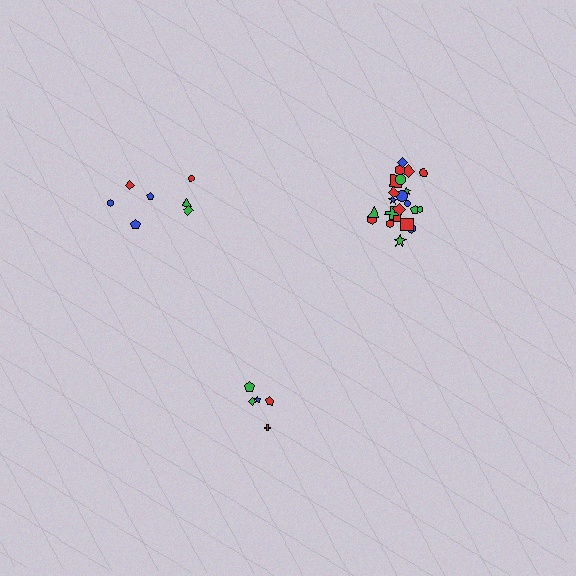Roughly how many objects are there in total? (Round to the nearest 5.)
Roughly 35 objects in total.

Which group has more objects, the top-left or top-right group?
The top-right group.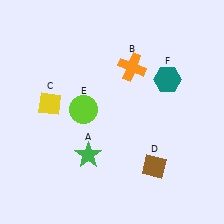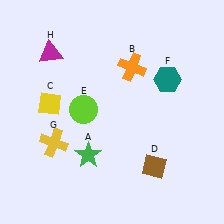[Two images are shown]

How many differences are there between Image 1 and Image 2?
There are 2 differences between the two images.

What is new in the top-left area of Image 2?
A magenta triangle (H) was added in the top-left area of Image 2.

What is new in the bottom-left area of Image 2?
A yellow cross (G) was added in the bottom-left area of Image 2.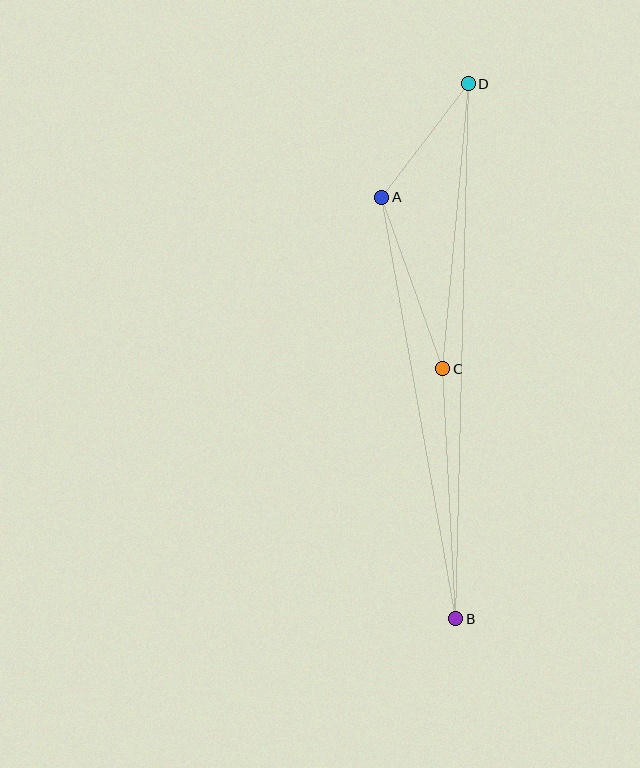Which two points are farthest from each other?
Points B and D are farthest from each other.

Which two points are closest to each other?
Points A and D are closest to each other.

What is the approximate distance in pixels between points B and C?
The distance between B and C is approximately 250 pixels.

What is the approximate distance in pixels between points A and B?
The distance between A and B is approximately 428 pixels.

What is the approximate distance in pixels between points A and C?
The distance between A and C is approximately 182 pixels.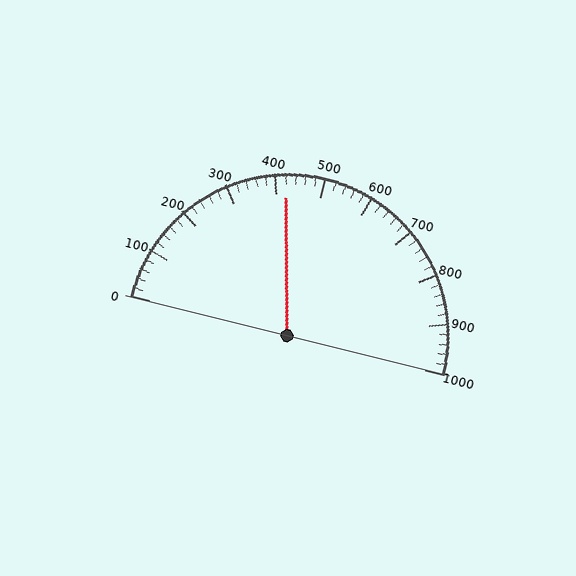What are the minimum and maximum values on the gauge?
The gauge ranges from 0 to 1000.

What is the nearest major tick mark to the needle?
The nearest major tick mark is 400.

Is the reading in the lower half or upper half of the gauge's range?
The reading is in the lower half of the range (0 to 1000).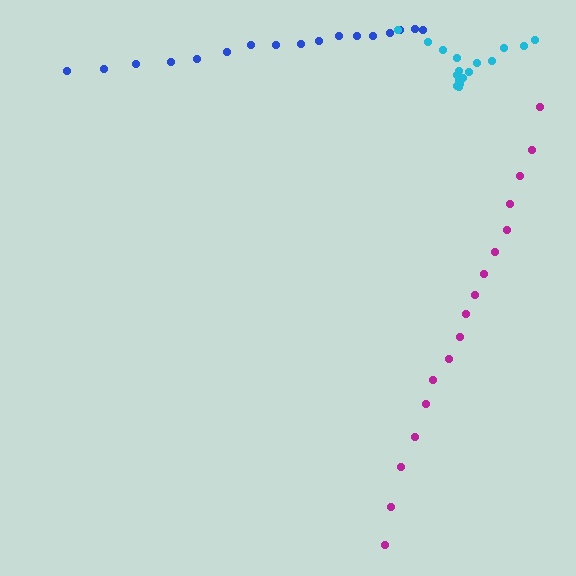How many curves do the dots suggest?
There are 3 distinct paths.